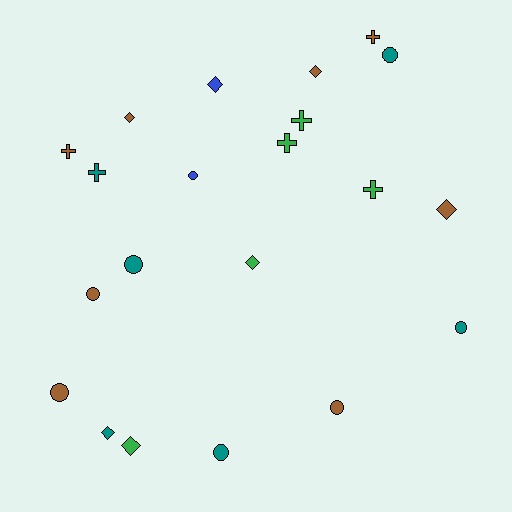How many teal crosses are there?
There is 1 teal cross.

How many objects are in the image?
There are 21 objects.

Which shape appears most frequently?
Circle, with 8 objects.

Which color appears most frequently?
Brown, with 8 objects.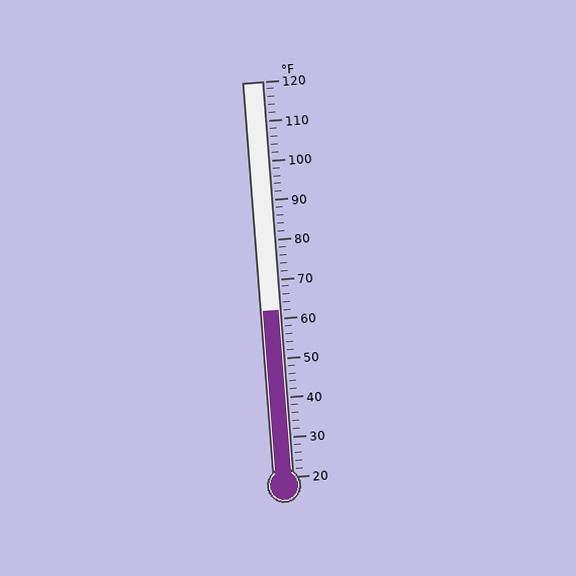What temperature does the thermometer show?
The thermometer shows approximately 62°F.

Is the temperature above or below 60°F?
The temperature is above 60°F.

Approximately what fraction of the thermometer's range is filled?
The thermometer is filled to approximately 40% of its range.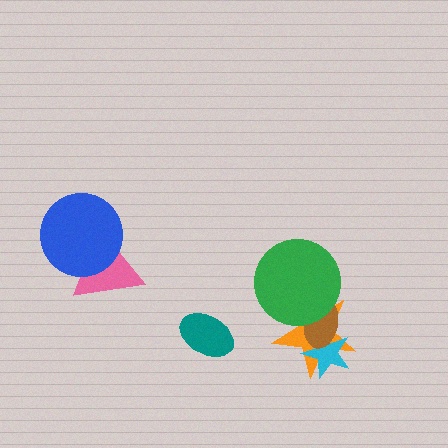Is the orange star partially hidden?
Yes, it is partially covered by another shape.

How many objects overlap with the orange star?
3 objects overlap with the orange star.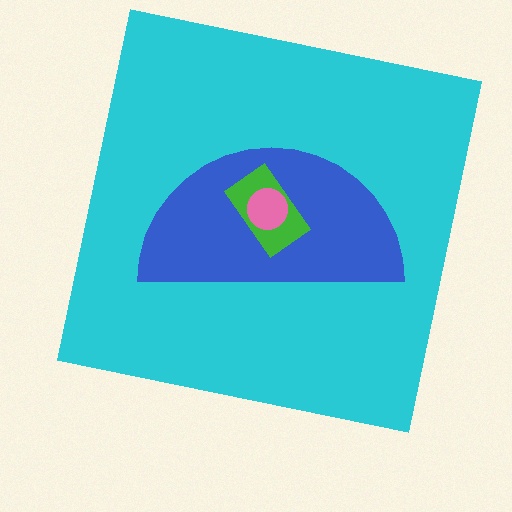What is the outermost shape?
The cyan square.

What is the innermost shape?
The pink circle.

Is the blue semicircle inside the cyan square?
Yes.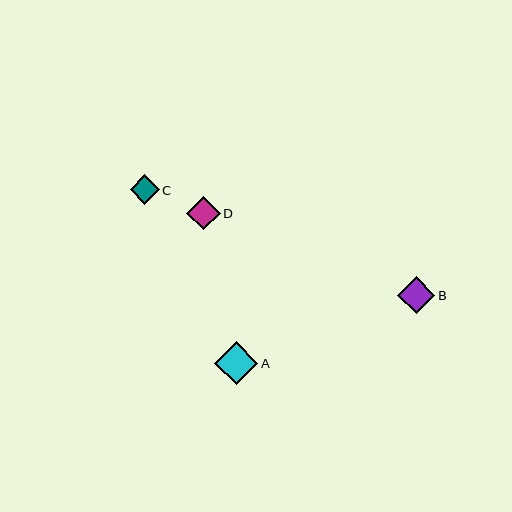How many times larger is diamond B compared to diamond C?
Diamond B is approximately 1.3 times the size of diamond C.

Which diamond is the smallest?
Diamond C is the smallest with a size of approximately 29 pixels.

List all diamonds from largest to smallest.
From largest to smallest: A, B, D, C.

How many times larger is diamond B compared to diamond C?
Diamond B is approximately 1.3 times the size of diamond C.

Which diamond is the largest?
Diamond A is the largest with a size of approximately 43 pixels.